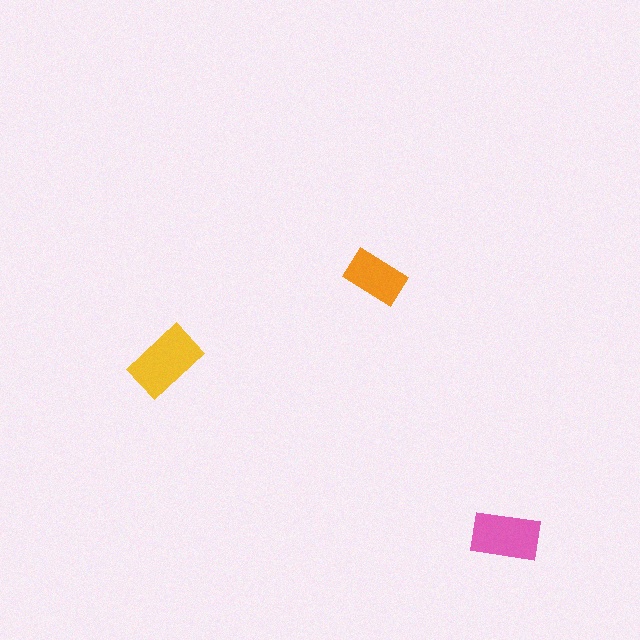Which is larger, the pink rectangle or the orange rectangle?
The pink one.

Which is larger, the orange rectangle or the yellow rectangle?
The yellow one.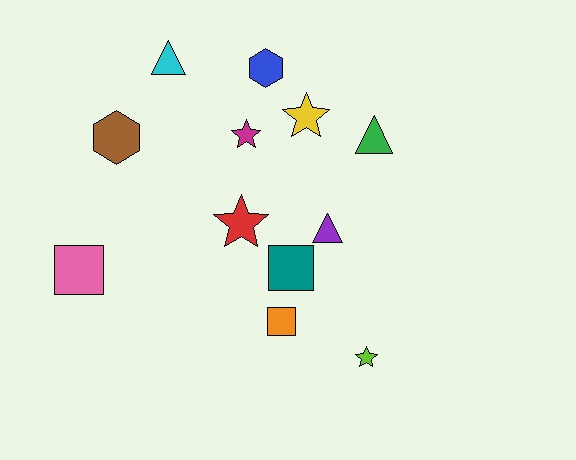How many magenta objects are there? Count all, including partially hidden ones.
There is 1 magenta object.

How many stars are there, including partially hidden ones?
There are 4 stars.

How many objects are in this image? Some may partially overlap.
There are 12 objects.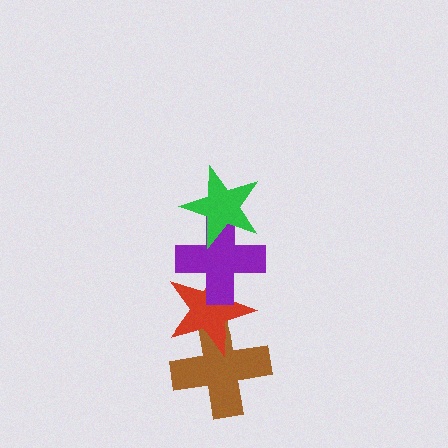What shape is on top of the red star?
The purple cross is on top of the red star.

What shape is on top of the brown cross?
The red star is on top of the brown cross.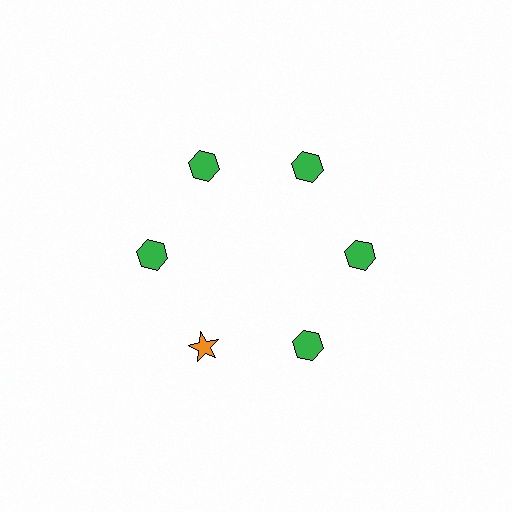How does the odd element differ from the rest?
It differs in both color (orange instead of green) and shape (star instead of hexagon).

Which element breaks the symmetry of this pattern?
The orange star at roughly the 7 o'clock position breaks the symmetry. All other shapes are green hexagons.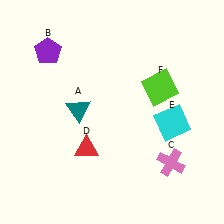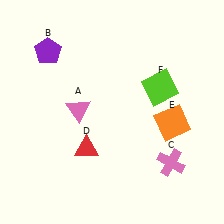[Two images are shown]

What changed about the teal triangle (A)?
In Image 1, A is teal. In Image 2, it changed to pink.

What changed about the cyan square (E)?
In Image 1, E is cyan. In Image 2, it changed to orange.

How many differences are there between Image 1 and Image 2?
There are 2 differences between the two images.